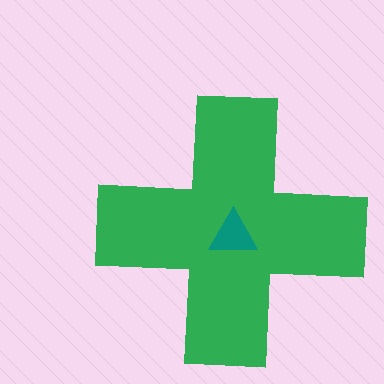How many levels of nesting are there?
2.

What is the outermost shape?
The green cross.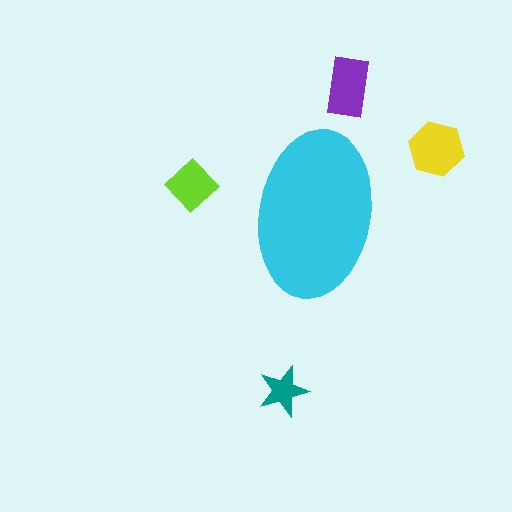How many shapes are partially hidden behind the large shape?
0 shapes are partially hidden.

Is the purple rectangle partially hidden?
No, the purple rectangle is fully visible.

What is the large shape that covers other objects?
A cyan ellipse.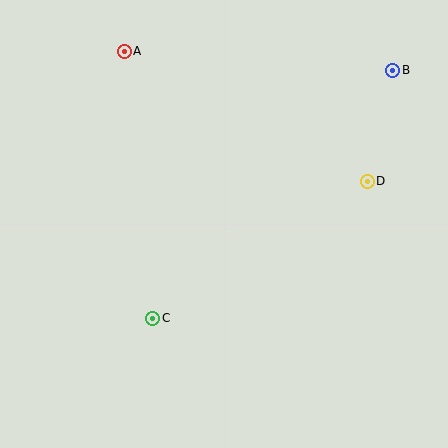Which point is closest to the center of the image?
Point C at (153, 318) is closest to the center.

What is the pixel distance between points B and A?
The distance between B and A is 269 pixels.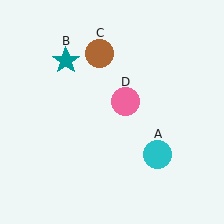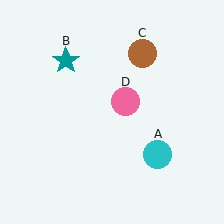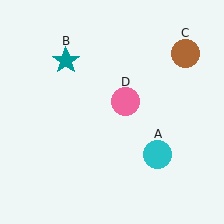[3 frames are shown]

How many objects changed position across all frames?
1 object changed position: brown circle (object C).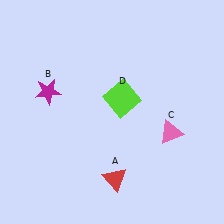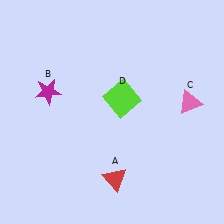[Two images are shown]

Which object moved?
The pink triangle (C) moved up.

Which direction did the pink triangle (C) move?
The pink triangle (C) moved up.